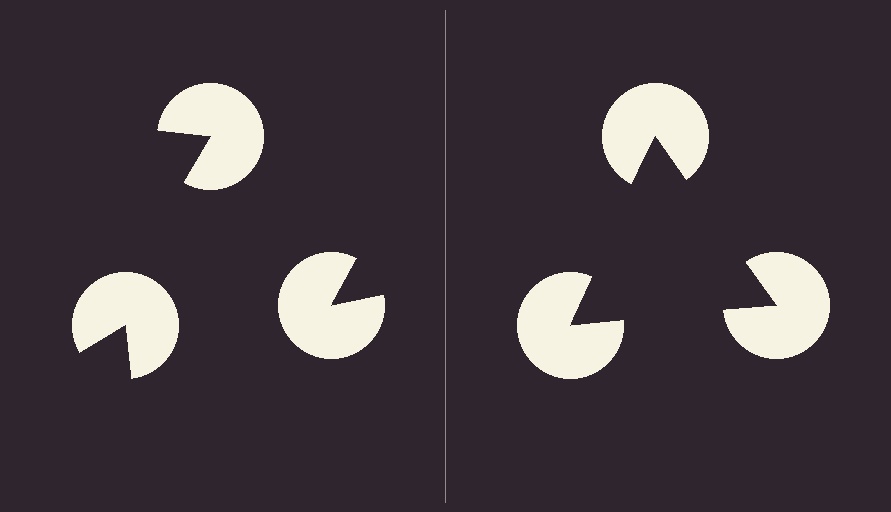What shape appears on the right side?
An illusory triangle.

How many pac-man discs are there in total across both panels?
6 — 3 on each side.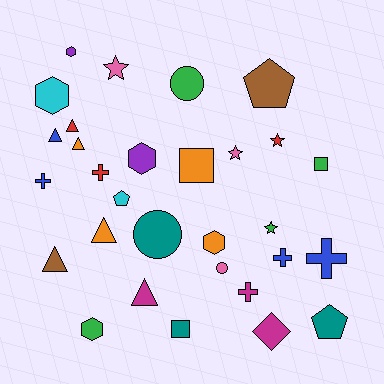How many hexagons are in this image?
There are 5 hexagons.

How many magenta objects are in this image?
There are 3 magenta objects.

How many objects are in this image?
There are 30 objects.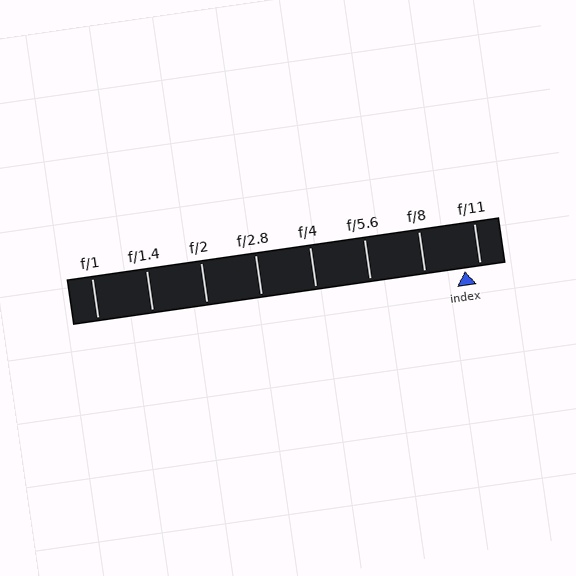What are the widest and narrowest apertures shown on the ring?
The widest aperture shown is f/1 and the narrowest is f/11.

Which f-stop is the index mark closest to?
The index mark is closest to f/11.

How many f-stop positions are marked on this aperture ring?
There are 8 f-stop positions marked.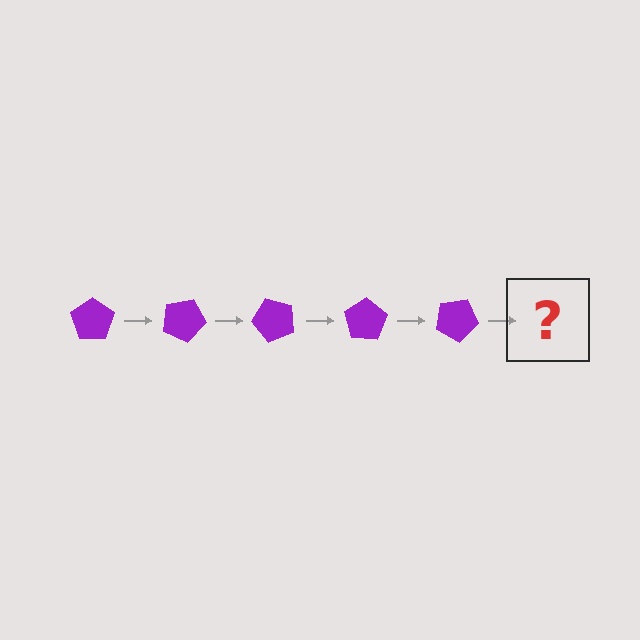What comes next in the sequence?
The next element should be a purple pentagon rotated 125 degrees.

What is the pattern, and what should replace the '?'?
The pattern is that the pentagon rotates 25 degrees each step. The '?' should be a purple pentagon rotated 125 degrees.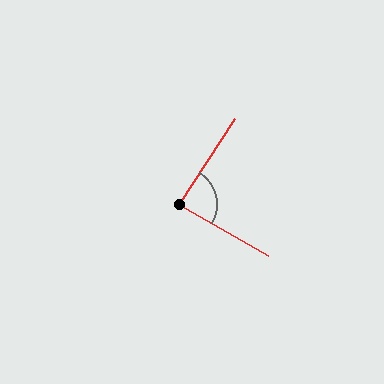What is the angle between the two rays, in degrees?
Approximately 87 degrees.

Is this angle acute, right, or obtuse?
It is approximately a right angle.